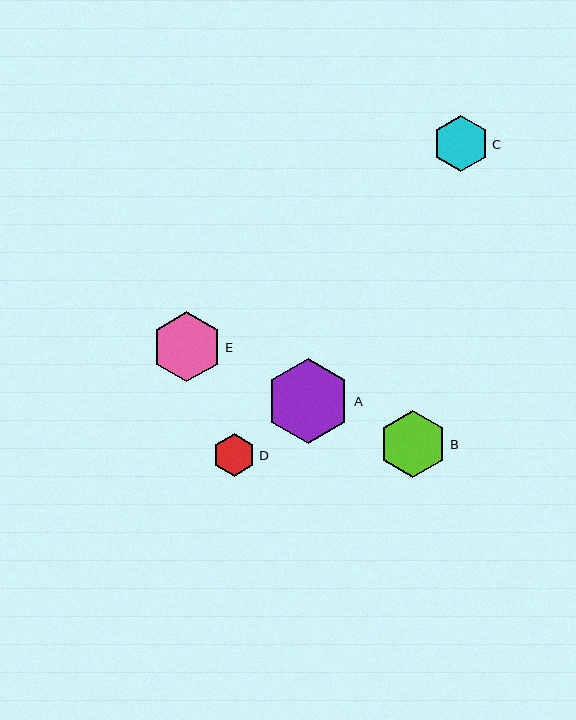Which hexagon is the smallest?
Hexagon D is the smallest with a size of approximately 43 pixels.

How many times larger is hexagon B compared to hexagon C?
Hexagon B is approximately 1.2 times the size of hexagon C.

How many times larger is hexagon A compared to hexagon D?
Hexagon A is approximately 2.0 times the size of hexagon D.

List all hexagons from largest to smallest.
From largest to smallest: A, E, B, C, D.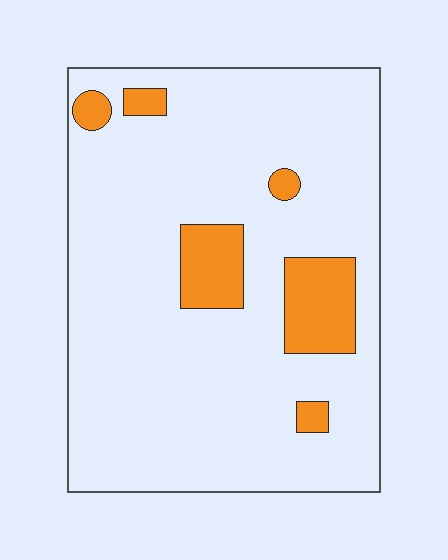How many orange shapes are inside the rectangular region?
6.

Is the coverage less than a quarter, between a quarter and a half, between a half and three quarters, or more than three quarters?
Less than a quarter.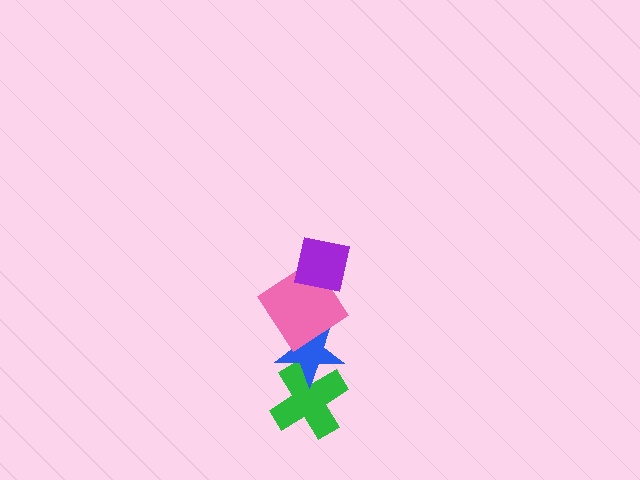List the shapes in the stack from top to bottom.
From top to bottom: the purple square, the pink diamond, the blue star, the green cross.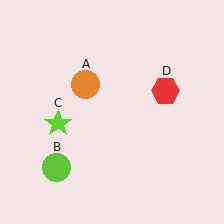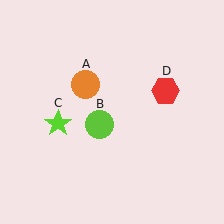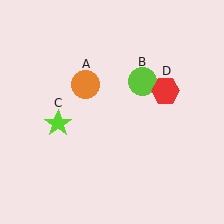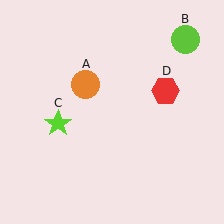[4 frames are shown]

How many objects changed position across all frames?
1 object changed position: lime circle (object B).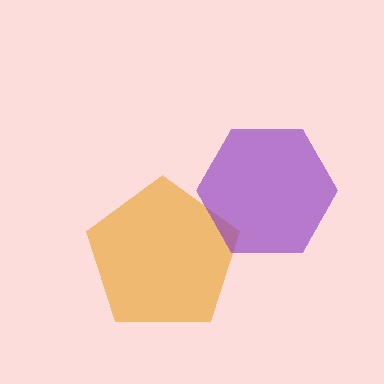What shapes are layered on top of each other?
The layered shapes are: an orange pentagon, a purple hexagon.